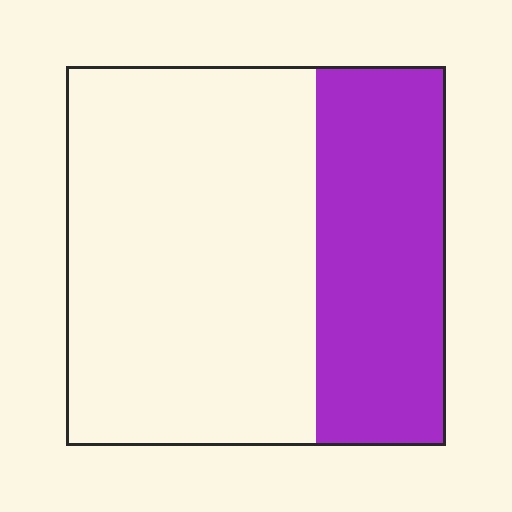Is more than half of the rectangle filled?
No.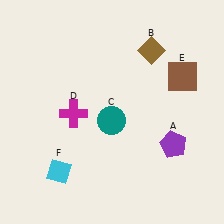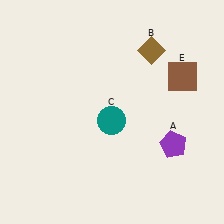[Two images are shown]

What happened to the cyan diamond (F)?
The cyan diamond (F) was removed in Image 2. It was in the bottom-left area of Image 1.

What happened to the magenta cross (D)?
The magenta cross (D) was removed in Image 2. It was in the bottom-left area of Image 1.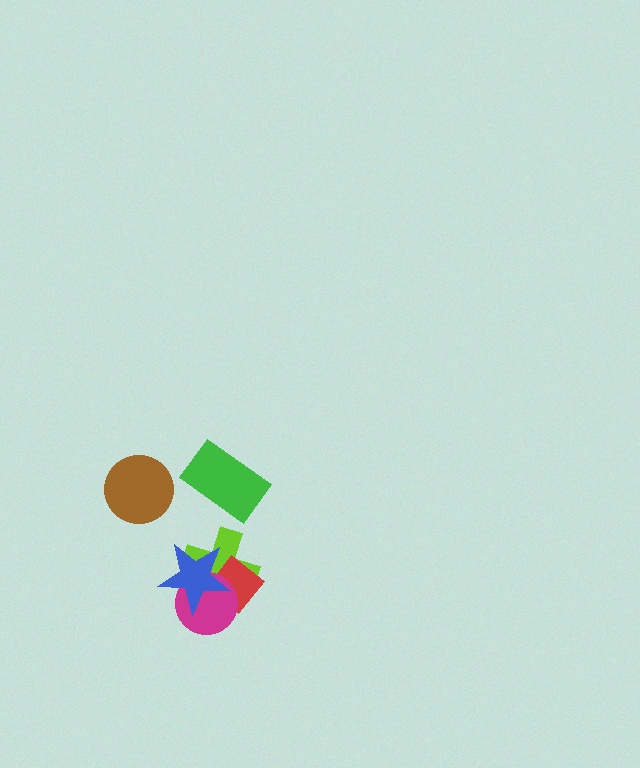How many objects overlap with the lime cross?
3 objects overlap with the lime cross.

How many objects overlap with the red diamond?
3 objects overlap with the red diamond.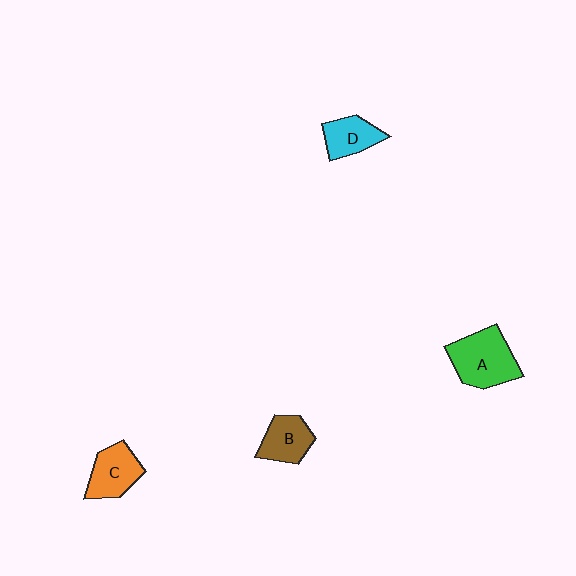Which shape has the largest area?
Shape A (green).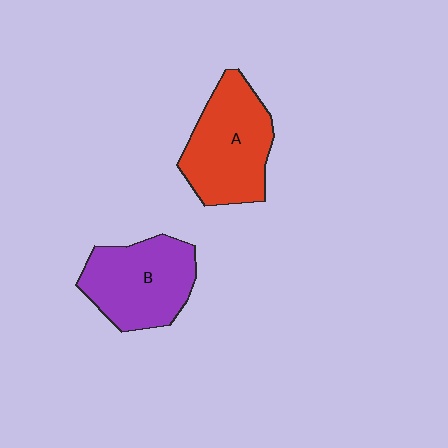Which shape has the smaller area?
Shape B (purple).